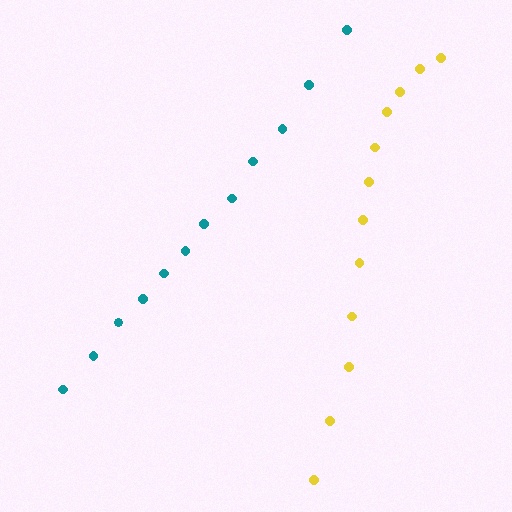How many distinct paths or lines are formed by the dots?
There are 2 distinct paths.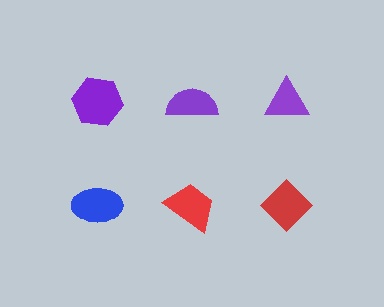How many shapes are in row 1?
3 shapes.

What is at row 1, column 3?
A purple triangle.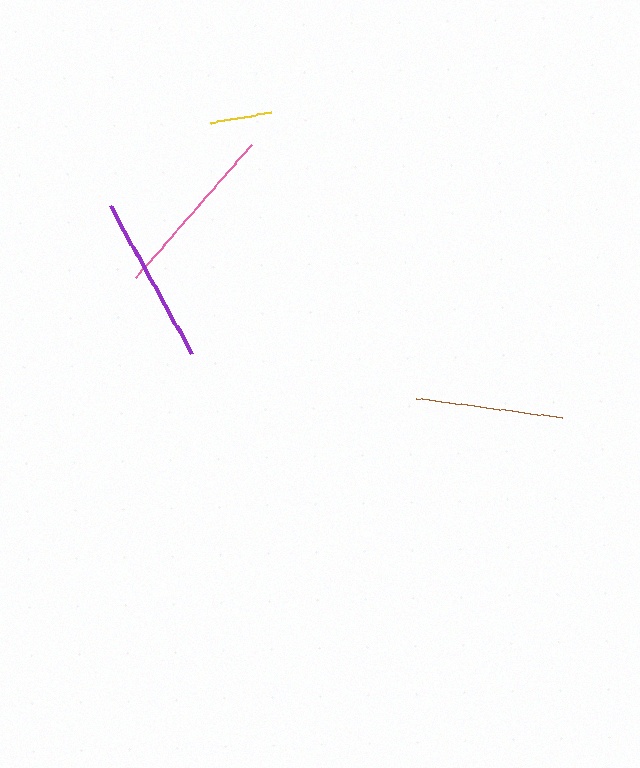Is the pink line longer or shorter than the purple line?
The pink line is longer than the purple line.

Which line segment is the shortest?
The yellow line is the shortest at approximately 62 pixels.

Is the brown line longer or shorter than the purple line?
The purple line is longer than the brown line.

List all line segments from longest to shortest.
From longest to shortest: pink, purple, brown, yellow.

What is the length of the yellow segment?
The yellow segment is approximately 62 pixels long.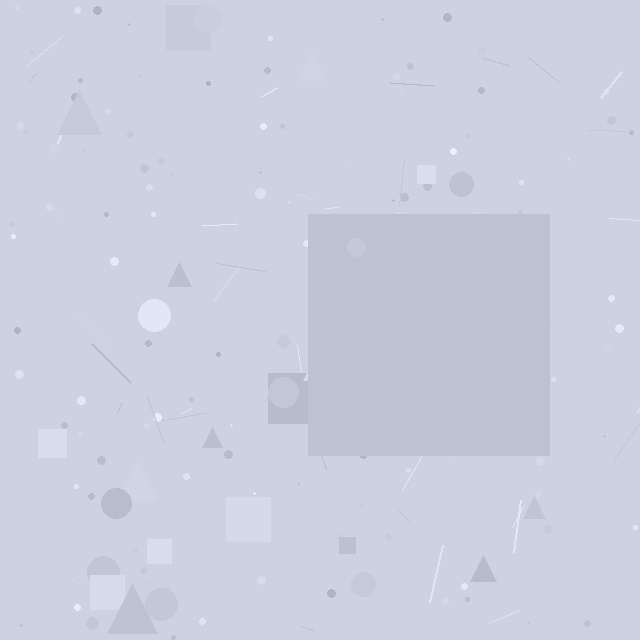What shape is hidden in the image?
A square is hidden in the image.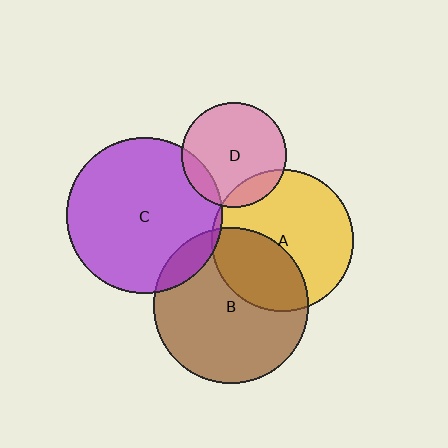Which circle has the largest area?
Circle C (purple).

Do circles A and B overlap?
Yes.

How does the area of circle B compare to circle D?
Approximately 2.2 times.